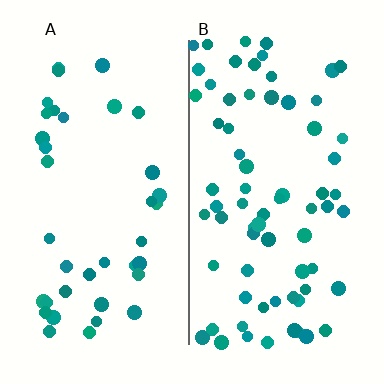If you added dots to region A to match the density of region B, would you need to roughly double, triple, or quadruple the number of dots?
Approximately double.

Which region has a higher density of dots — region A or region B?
B (the right).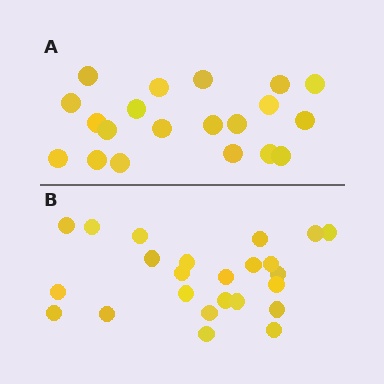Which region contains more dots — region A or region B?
Region B (the bottom region) has more dots.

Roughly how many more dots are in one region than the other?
Region B has about 4 more dots than region A.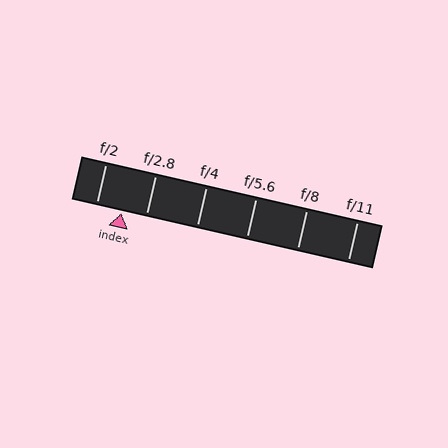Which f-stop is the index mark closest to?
The index mark is closest to f/2.8.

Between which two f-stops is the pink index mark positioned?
The index mark is between f/2 and f/2.8.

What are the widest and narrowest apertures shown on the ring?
The widest aperture shown is f/2 and the narrowest is f/11.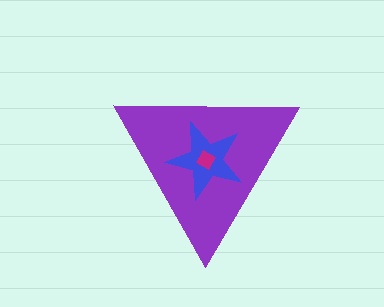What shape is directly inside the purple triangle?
The blue star.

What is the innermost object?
The magenta diamond.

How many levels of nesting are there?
3.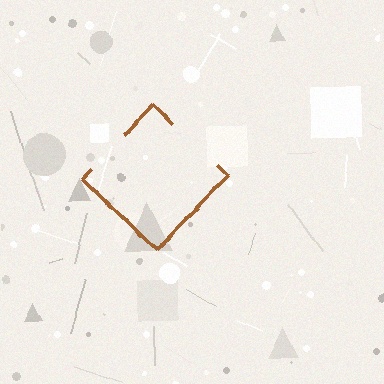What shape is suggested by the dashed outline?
The dashed outline suggests a diamond.